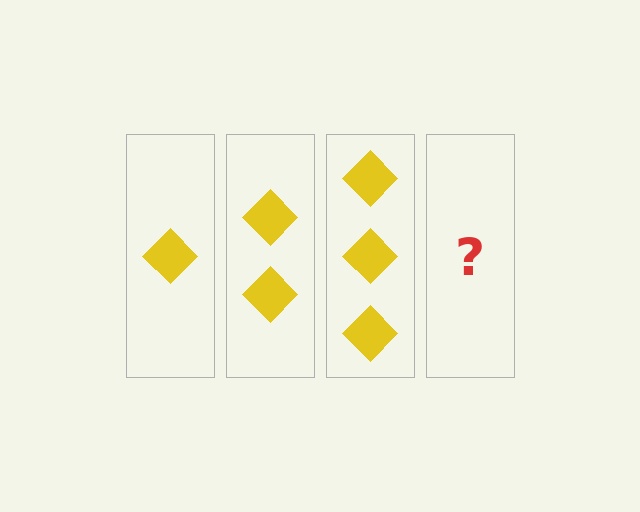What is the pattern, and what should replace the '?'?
The pattern is that each step adds one more diamond. The '?' should be 4 diamonds.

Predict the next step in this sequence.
The next step is 4 diamonds.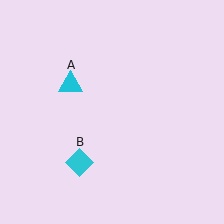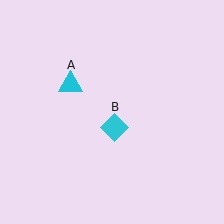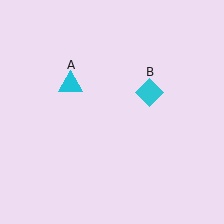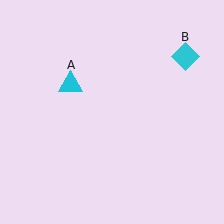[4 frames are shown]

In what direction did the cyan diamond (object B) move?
The cyan diamond (object B) moved up and to the right.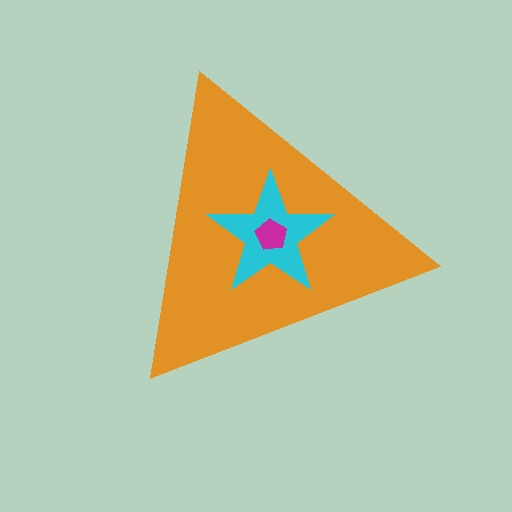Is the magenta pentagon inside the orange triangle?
Yes.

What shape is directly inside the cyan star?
The magenta pentagon.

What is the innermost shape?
The magenta pentagon.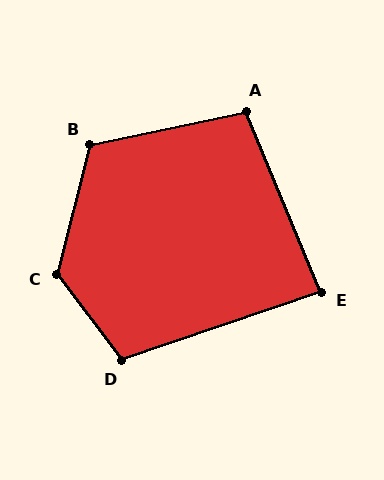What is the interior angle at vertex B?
Approximately 116 degrees (obtuse).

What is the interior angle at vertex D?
Approximately 108 degrees (obtuse).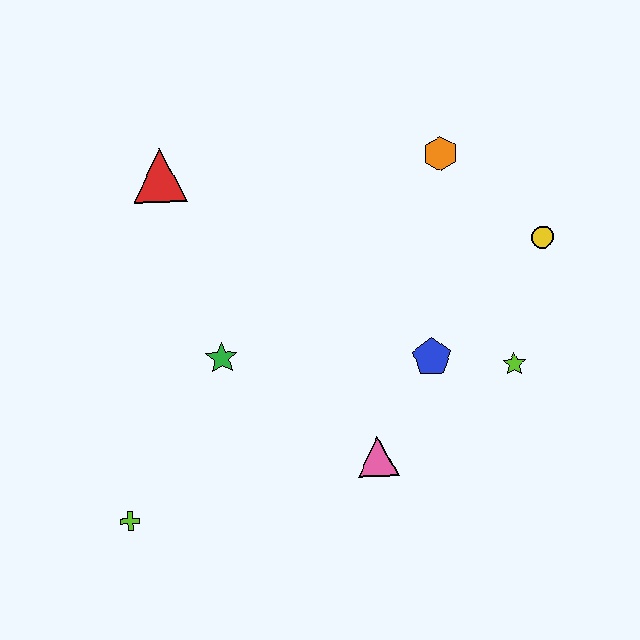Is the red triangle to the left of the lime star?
Yes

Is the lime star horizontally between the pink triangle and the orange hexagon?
No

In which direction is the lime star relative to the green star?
The lime star is to the right of the green star.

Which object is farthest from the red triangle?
The lime star is farthest from the red triangle.